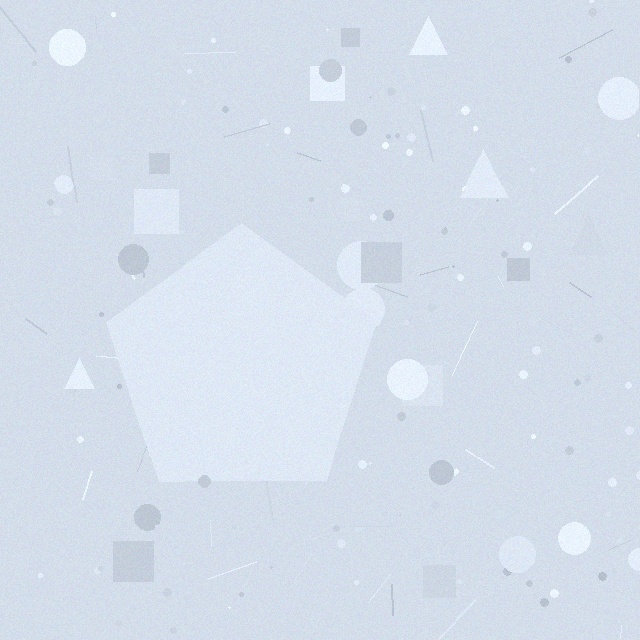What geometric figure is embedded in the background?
A pentagon is embedded in the background.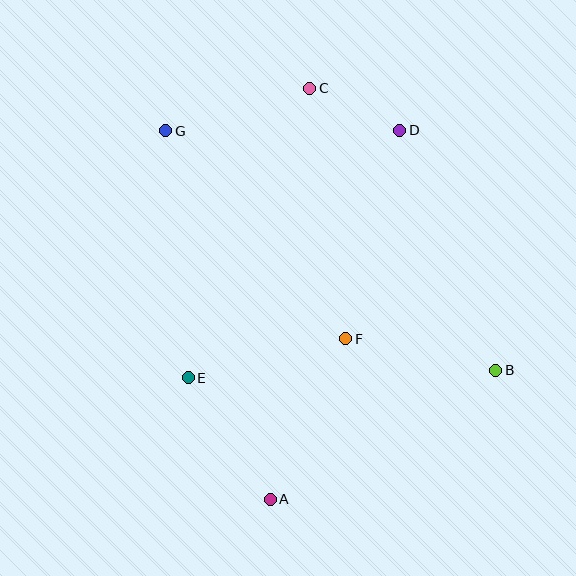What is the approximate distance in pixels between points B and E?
The distance between B and E is approximately 308 pixels.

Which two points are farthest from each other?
Points A and C are farthest from each other.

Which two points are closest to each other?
Points C and D are closest to each other.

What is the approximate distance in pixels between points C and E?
The distance between C and E is approximately 314 pixels.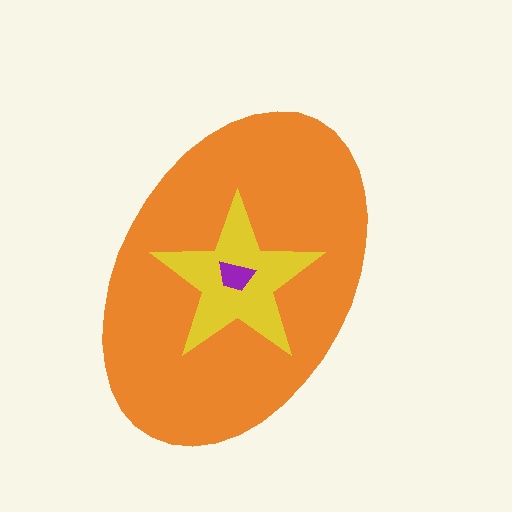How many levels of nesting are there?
3.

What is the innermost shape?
The purple trapezoid.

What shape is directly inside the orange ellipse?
The yellow star.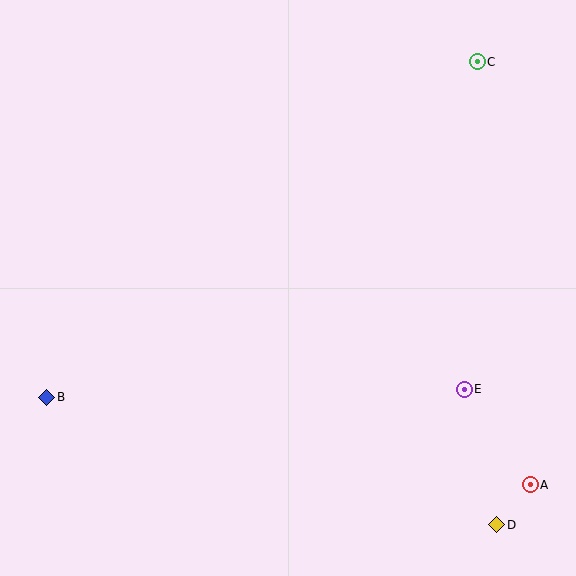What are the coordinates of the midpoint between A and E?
The midpoint between A and E is at (497, 437).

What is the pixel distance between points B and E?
The distance between B and E is 417 pixels.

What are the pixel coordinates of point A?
Point A is at (530, 485).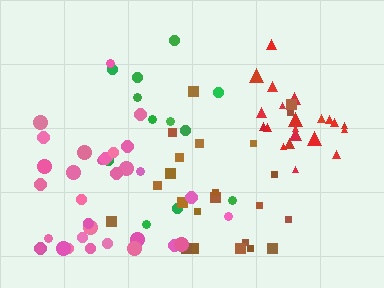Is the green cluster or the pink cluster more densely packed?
Pink.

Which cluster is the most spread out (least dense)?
Green.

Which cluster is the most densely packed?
Red.